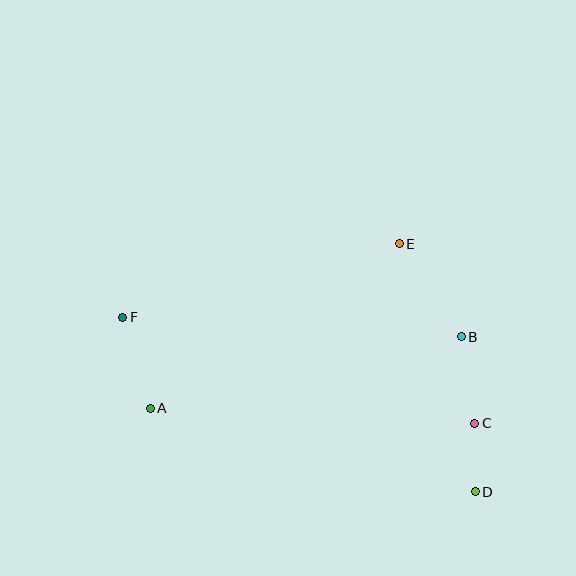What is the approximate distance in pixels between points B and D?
The distance between B and D is approximately 156 pixels.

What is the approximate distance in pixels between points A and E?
The distance between A and E is approximately 299 pixels.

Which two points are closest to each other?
Points C and D are closest to each other.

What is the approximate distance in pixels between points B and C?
The distance between B and C is approximately 88 pixels.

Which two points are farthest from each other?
Points D and F are farthest from each other.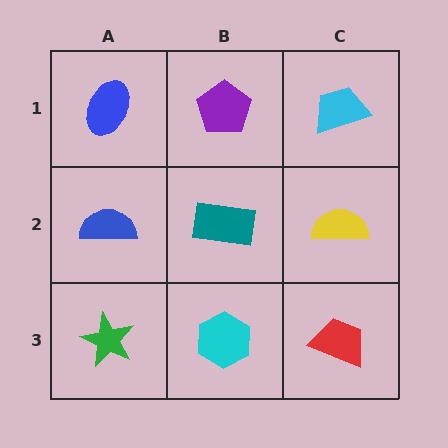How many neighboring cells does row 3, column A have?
2.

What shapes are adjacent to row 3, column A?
A blue semicircle (row 2, column A), a cyan hexagon (row 3, column B).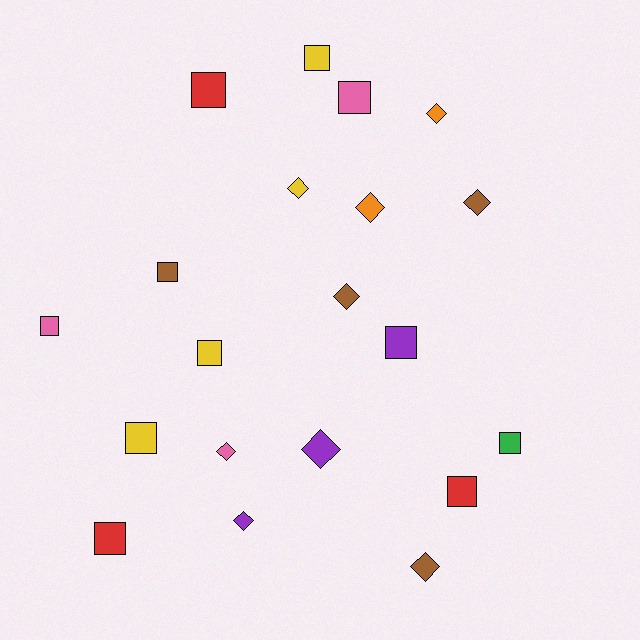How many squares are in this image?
There are 11 squares.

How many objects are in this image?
There are 20 objects.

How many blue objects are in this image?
There are no blue objects.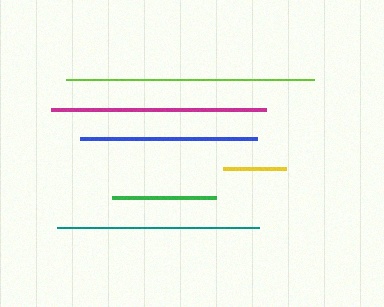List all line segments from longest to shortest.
From longest to shortest: lime, magenta, teal, blue, green, yellow.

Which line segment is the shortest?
The yellow line is the shortest at approximately 63 pixels.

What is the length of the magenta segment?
The magenta segment is approximately 215 pixels long.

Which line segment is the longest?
The lime line is the longest at approximately 248 pixels.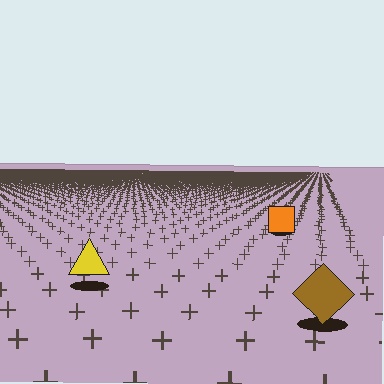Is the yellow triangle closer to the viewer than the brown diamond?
No. The brown diamond is closer — you can tell from the texture gradient: the ground texture is coarser near it.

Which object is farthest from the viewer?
The orange square is farthest from the viewer. It appears smaller and the ground texture around it is denser.